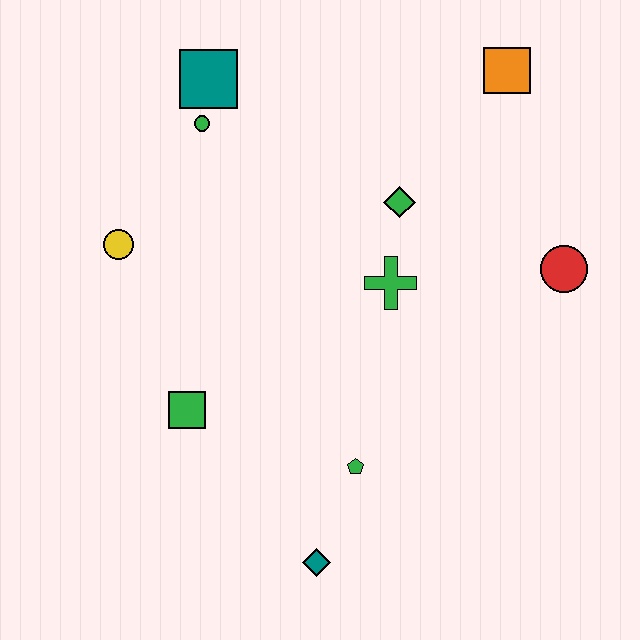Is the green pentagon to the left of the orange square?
Yes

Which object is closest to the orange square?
The green diamond is closest to the orange square.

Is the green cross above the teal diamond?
Yes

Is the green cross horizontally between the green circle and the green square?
No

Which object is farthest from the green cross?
The teal diamond is farthest from the green cross.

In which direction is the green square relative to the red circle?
The green square is to the left of the red circle.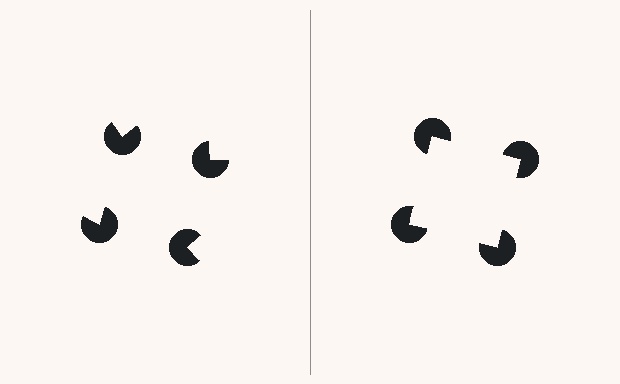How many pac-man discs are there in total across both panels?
8 — 4 on each side.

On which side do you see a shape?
An illusory square appears on the right side. On the left side the wedge cuts are rotated, so no coherent shape forms.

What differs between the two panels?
The pac-man discs are positioned identically on both sides; only the wedge orientations differ. On the right they align to a square; on the left they are misaligned.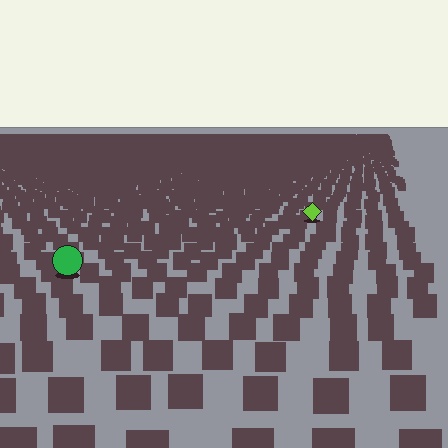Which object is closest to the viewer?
The green circle is closest. The texture marks near it are larger and more spread out.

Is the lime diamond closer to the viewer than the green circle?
No. The green circle is closer — you can tell from the texture gradient: the ground texture is coarser near it.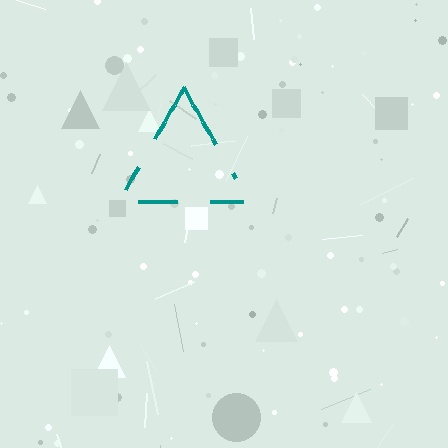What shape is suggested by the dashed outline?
The dashed outline suggests a triangle.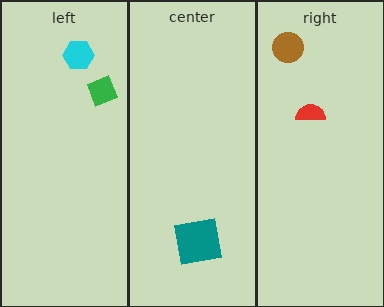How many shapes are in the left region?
2.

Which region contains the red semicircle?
The right region.